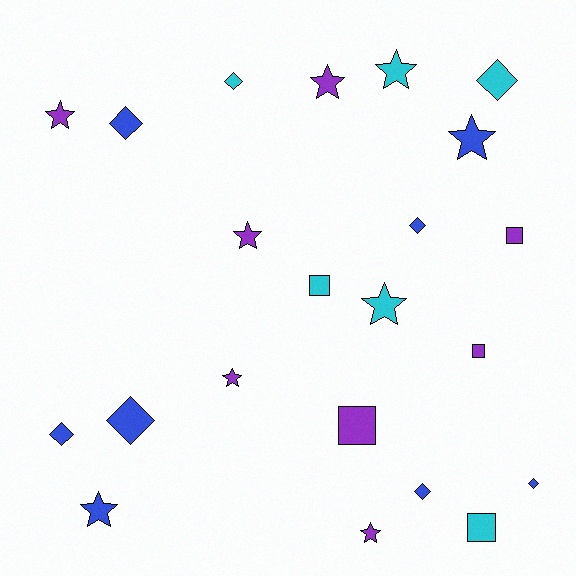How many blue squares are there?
There are no blue squares.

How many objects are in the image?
There are 22 objects.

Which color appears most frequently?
Purple, with 8 objects.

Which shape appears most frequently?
Star, with 9 objects.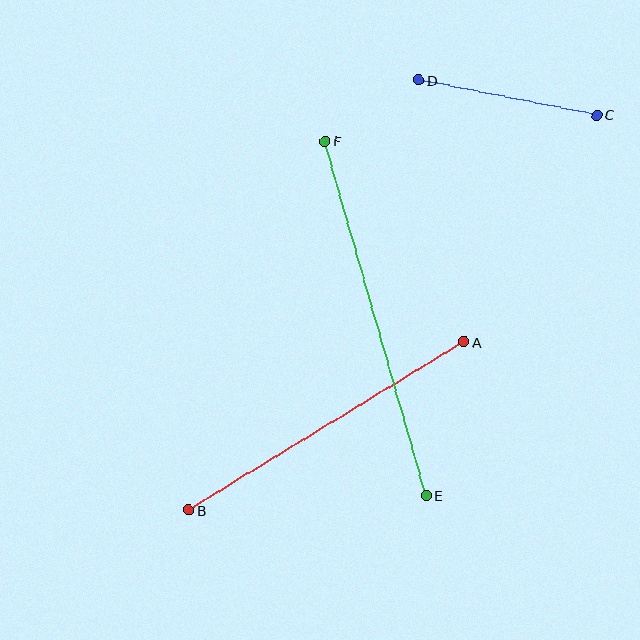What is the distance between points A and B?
The distance is approximately 322 pixels.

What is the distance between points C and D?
The distance is approximately 182 pixels.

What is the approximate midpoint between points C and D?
The midpoint is at approximately (508, 98) pixels.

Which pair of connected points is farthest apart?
Points E and F are farthest apart.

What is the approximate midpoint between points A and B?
The midpoint is at approximately (326, 426) pixels.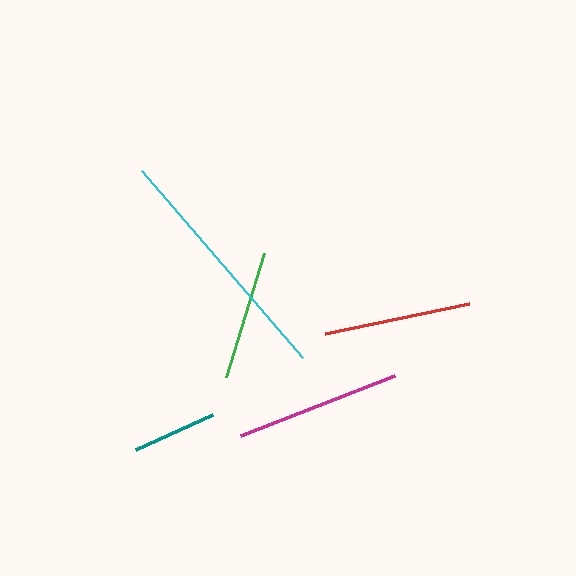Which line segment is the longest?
The cyan line is the longest at approximately 247 pixels.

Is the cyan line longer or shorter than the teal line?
The cyan line is longer than the teal line.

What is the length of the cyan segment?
The cyan segment is approximately 247 pixels long.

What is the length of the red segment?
The red segment is approximately 147 pixels long.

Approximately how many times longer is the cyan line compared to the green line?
The cyan line is approximately 1.9 times the length of the green line.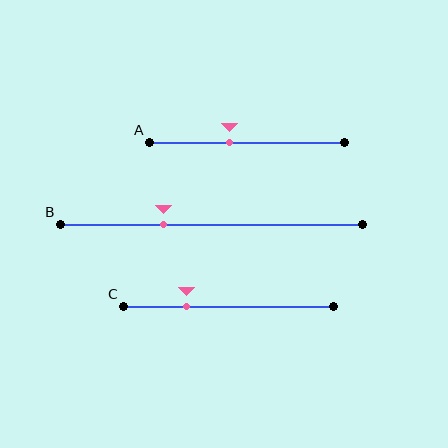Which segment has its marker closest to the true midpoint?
Segment A has its marker closest to the true midpoint.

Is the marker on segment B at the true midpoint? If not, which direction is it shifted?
No, the marker on segment B is shifted to the left by about 16% of the segment length.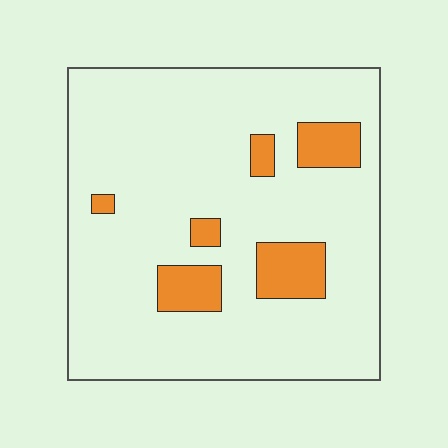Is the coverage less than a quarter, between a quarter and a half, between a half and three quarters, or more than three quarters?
Less than a quarter.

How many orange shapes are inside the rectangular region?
6.